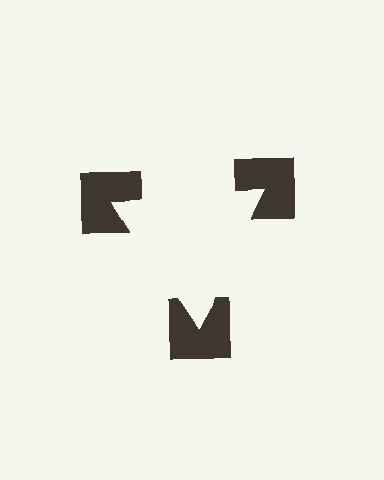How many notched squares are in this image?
There are 3 — one at each vertex of the illusory triangle.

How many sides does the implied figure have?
3 sides.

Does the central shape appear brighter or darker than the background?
It typically appears slightly brighter than the background, even though no actual brightness change is drawn.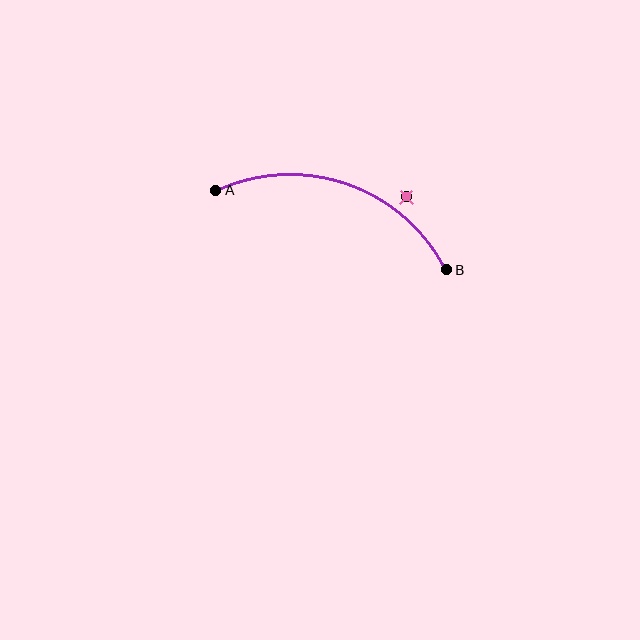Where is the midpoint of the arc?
The arc midpoint is the point on the curve farthest from the straight line joining A and B. It sits above that line.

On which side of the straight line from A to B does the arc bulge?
The arc bulges above the straight line connecting A and B.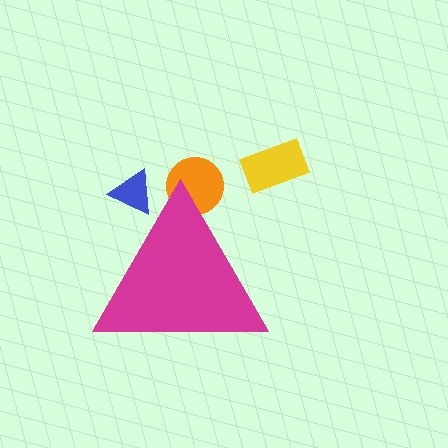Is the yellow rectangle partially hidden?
No, the yellow rectangle is fully visible.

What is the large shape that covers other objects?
A magenta triangle.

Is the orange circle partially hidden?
Yes, the orange circle is partially hidden behind the magenta triangle.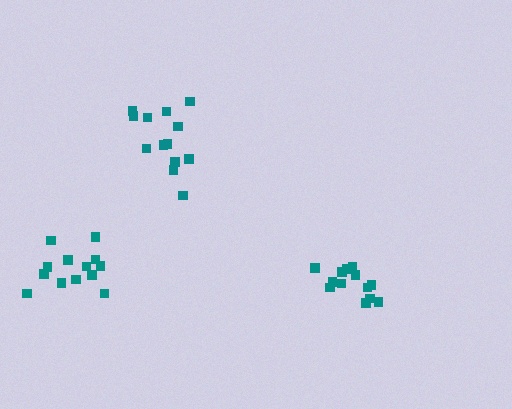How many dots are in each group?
Group 1: 13 dots, Group 2: 13 dots, Group 3: 13 dots (39 total).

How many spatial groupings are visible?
There are 3 spatial groupings.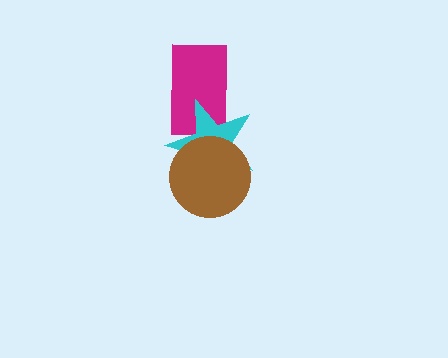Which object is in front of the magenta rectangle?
The cyan star is in front of the magenta rectangle.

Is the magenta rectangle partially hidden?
Yes, it is partially covered by another shape.